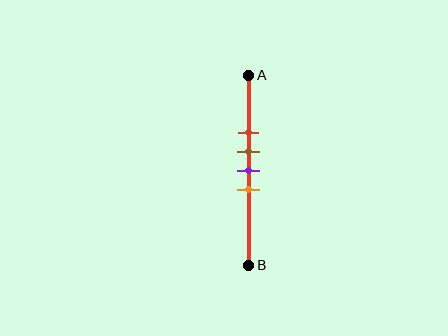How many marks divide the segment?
There are 4 marks dividing the segment.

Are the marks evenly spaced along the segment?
Yes, the marks are approximately evenly spaced.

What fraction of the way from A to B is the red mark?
The red mark is approximately 30% (0.3) of the way from A to B.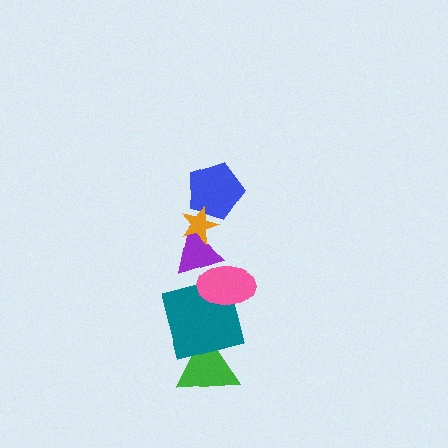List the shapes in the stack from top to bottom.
From top to bottom: the orange star, the blue pentagon, the purple triangle, the pink ellipse, the teal square, the green triangle.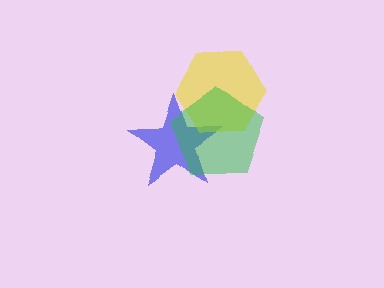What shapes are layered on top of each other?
The layered shapes are: a blue star, a yellow hexagon, a green pentagon.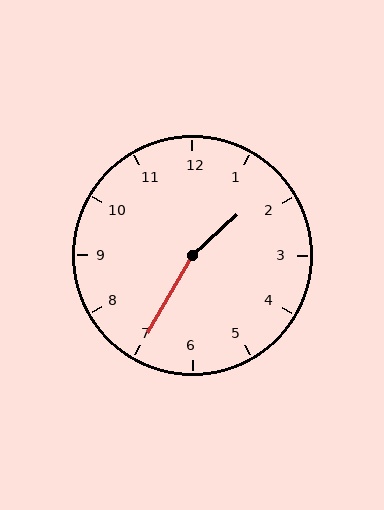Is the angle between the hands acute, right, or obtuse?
It is obtuse.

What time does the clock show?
1:35.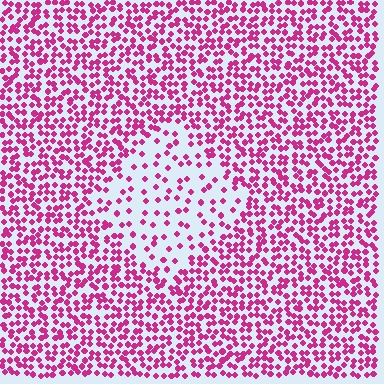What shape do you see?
I see a diamond.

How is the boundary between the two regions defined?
The boundary is defined by a change in element density (approximately 2.5x ratio). All elements are the same color, size, and shape.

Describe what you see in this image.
The image contains small magenta elements arranged at two different densities. A diamond-shaped region is visible where the elements are less densely packed than the surrounding area.